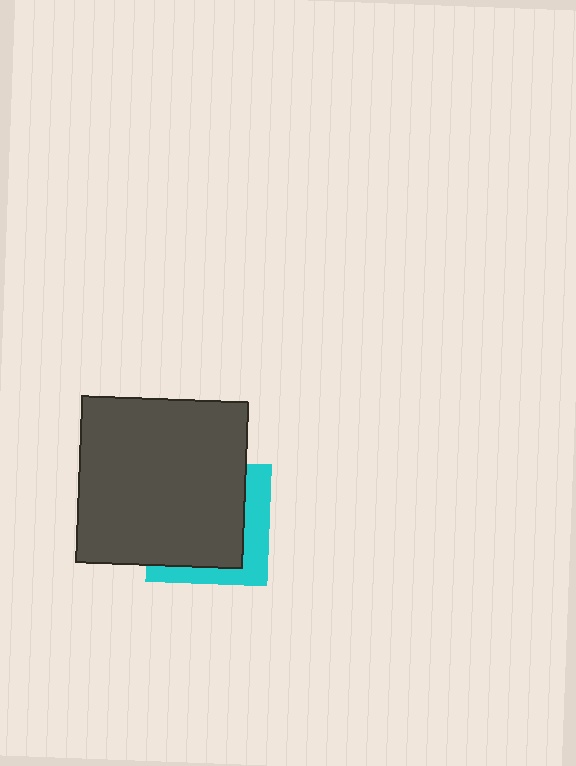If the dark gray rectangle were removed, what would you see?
You would see the complete cyan square.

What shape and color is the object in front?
The object in front is a dark gray rectangle.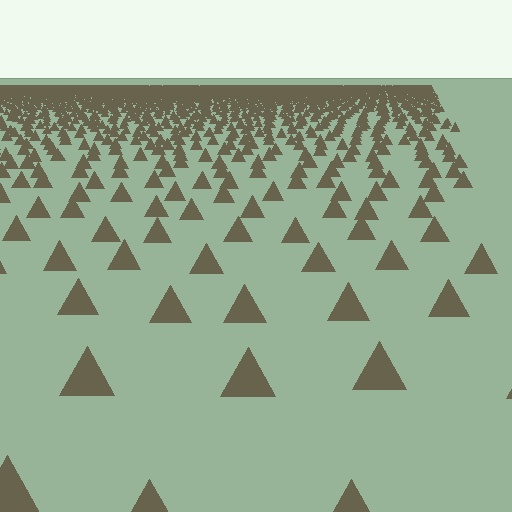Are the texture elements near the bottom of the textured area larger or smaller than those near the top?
Larger. Near the bottom, elements are closer to the viewer and appear at a bigger on-screen size.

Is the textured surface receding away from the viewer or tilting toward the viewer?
The surface is receding away from the viewer. Texture elements get smaller and denser toward the top.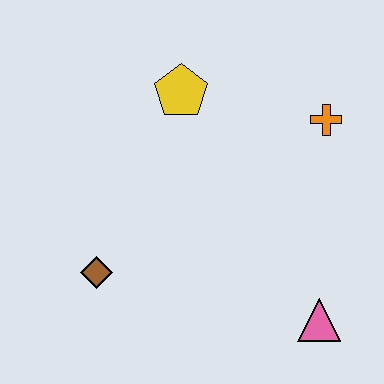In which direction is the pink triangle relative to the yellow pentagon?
The pink triangle is below the yellow pentagon.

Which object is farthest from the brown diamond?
The orange cross is farthest from the brown diamond.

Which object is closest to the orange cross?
The yellow pentagon is closest to the orange cross.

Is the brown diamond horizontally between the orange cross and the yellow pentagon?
No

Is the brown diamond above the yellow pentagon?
No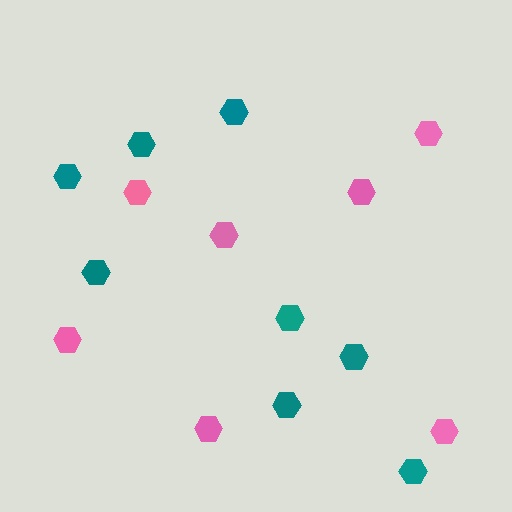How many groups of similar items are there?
There are 2 groups: one group of pink hexagons (7) and one group of teal hexagons (8).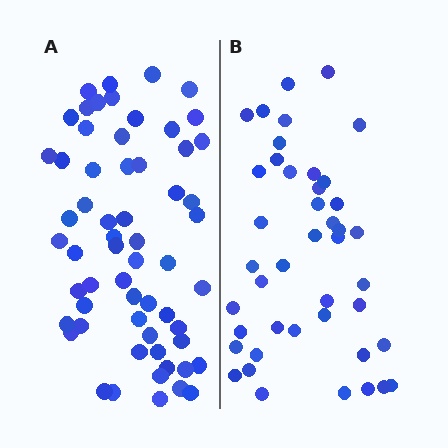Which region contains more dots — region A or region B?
Region A (the left region) has more dots.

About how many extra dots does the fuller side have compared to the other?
Region A has approximately 15 more dots than region B.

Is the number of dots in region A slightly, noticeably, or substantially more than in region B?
Region A has noticeably more, but not dramatically so. The ratio is roughly 1.4 to 1.